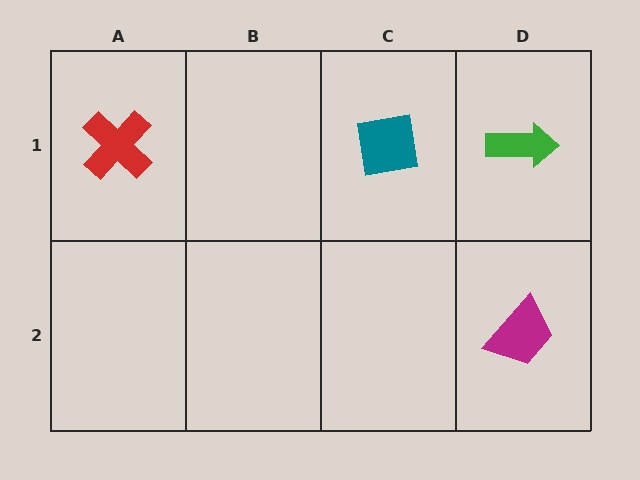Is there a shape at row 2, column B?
No, that cell is empty.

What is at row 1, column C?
A teal square.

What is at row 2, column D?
A magenta trapezoid.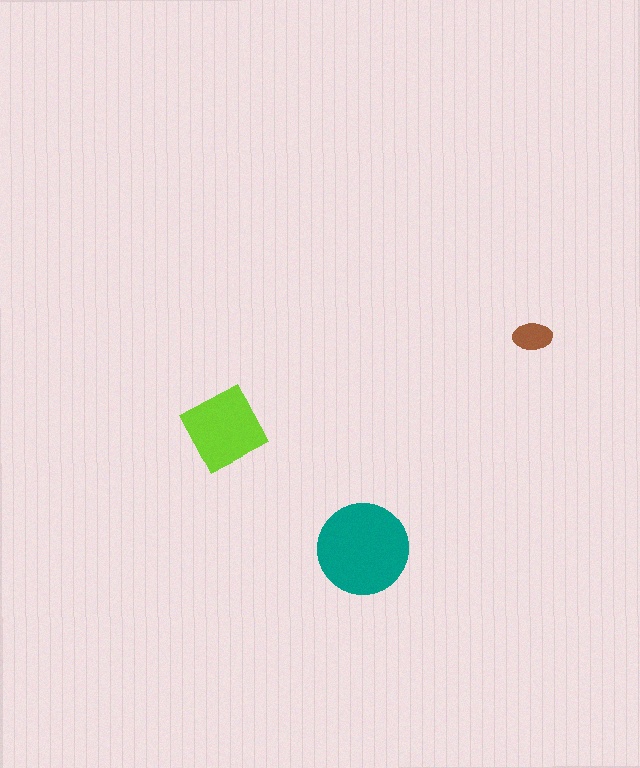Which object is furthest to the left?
The lime diamond is leftmost.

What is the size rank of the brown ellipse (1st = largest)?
3rd.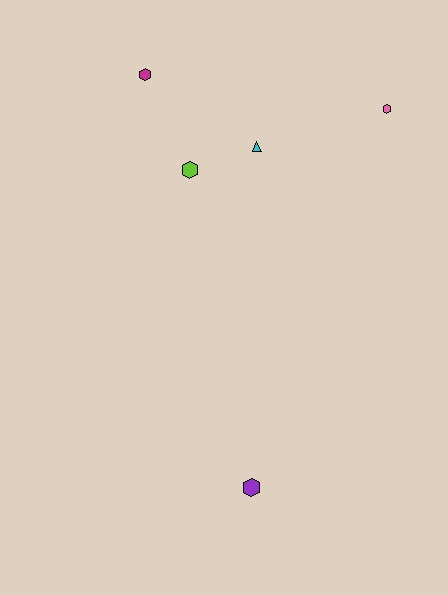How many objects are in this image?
There are 5 objects.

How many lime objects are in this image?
There is 1 lime object.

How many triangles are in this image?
There is 1 triangle.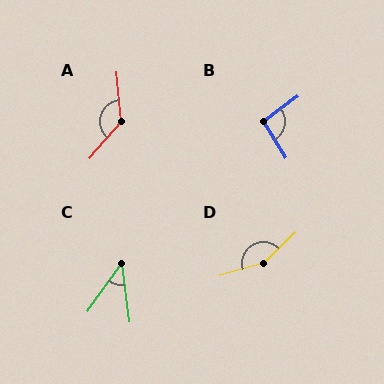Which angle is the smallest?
C, at approximately 43 degrees.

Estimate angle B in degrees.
Approximately 95 degrees.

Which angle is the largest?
D, at approximately 152 degrees.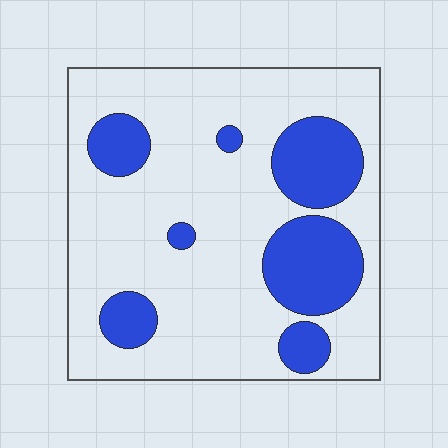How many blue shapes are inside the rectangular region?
7.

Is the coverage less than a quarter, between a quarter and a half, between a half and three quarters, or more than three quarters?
Less than a quarter.